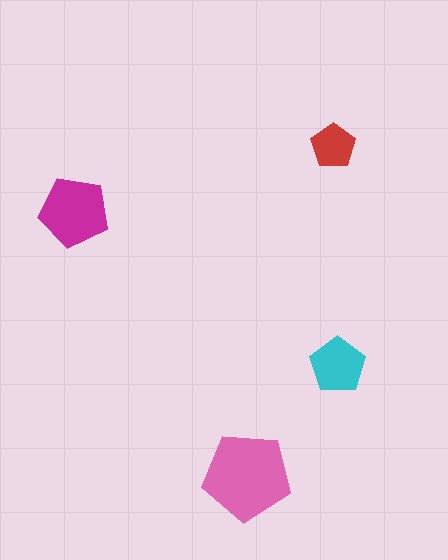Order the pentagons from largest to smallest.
the pink one, the magenta one, the cyan one, the red one.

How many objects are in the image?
There are 4 objects in the image.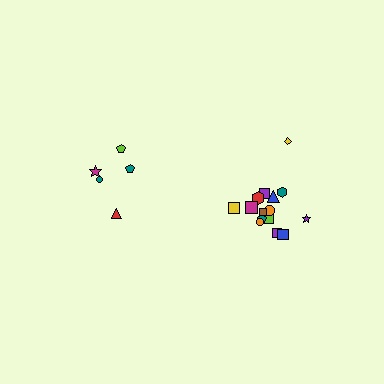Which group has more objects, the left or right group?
The right group.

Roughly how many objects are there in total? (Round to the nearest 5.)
Roughly 20 objects in total.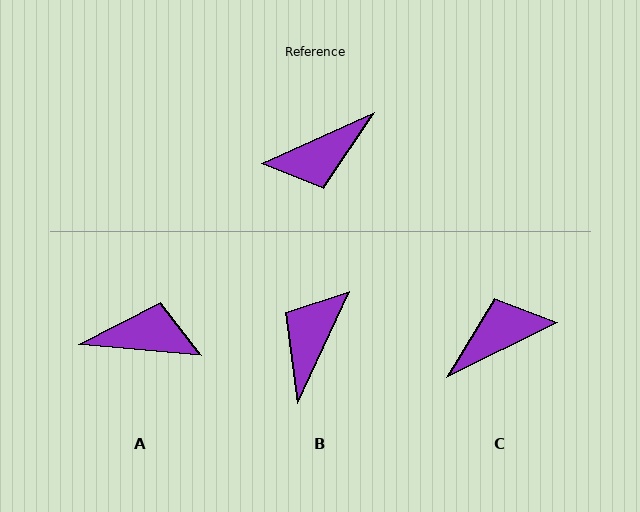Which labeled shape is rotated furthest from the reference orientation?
C, about 178 degrees away.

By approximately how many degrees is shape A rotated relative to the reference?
Approximately 151 degrees counter-clockwise.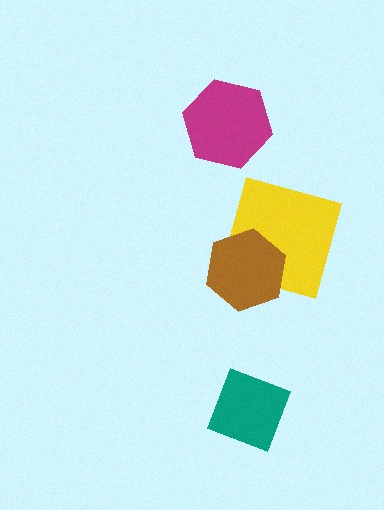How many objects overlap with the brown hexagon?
1 object overlaps with the brown hexagon.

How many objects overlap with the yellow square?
1 object overlaps with the yellow square.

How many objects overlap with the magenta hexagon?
0 objects overlap with the magenta hexagon.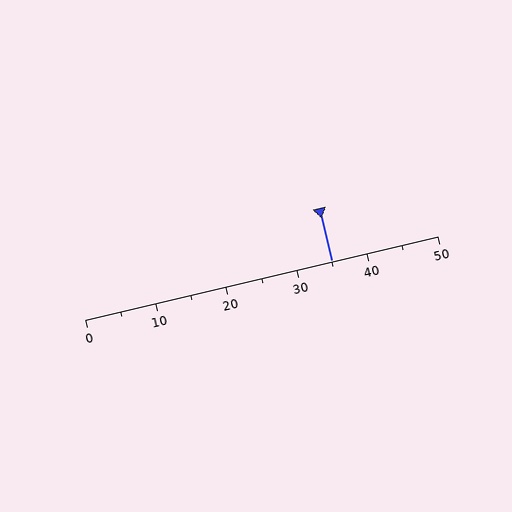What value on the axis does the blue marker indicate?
The marker indicates approximately 35.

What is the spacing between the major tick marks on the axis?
The major ticks are spaced 10 apart.